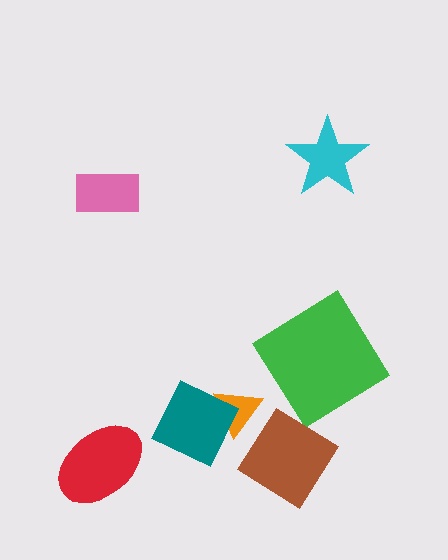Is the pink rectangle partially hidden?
No, no other shape covers it.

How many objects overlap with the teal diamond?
1 object overlaps with the teal diamond.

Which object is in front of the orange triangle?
The teal diamond is in front of the orange triangle.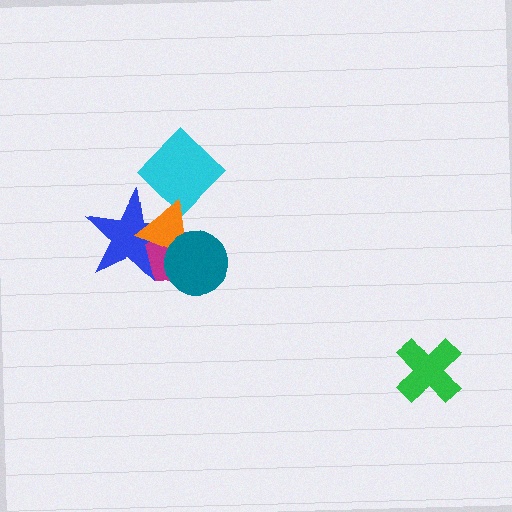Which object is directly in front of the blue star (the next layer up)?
The magenta pentagon is directly in front of the blue star.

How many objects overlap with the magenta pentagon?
3 objects overlap with the magenta pentagon.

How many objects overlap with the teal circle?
3 objects overlap with the teal circle.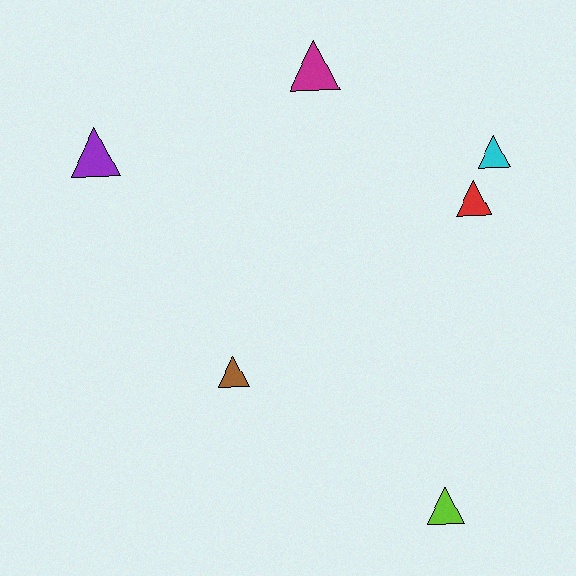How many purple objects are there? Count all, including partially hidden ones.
There is 1 purple object.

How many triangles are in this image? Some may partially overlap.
There are 6 triangles.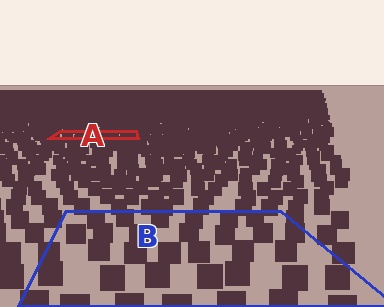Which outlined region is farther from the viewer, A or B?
Region A is farther from the viewer — the texture elements inside it appear smaller and more densely packed.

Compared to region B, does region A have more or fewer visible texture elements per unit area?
Region A has more texture elements per unit area — they are packed more densely because it is farther away.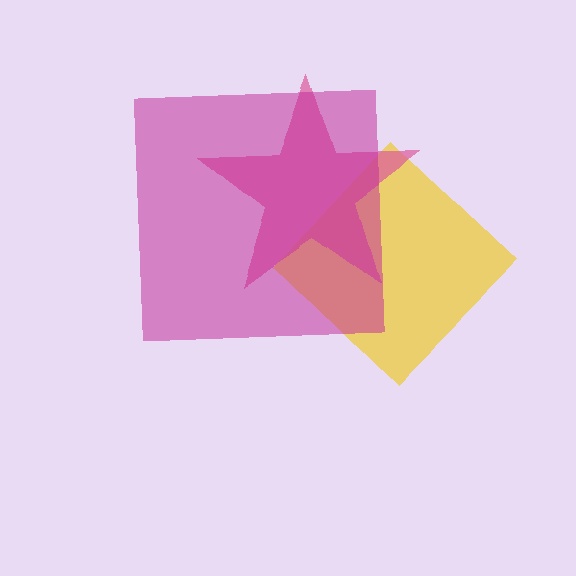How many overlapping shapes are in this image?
There are 3 overlapping shapes in the image.